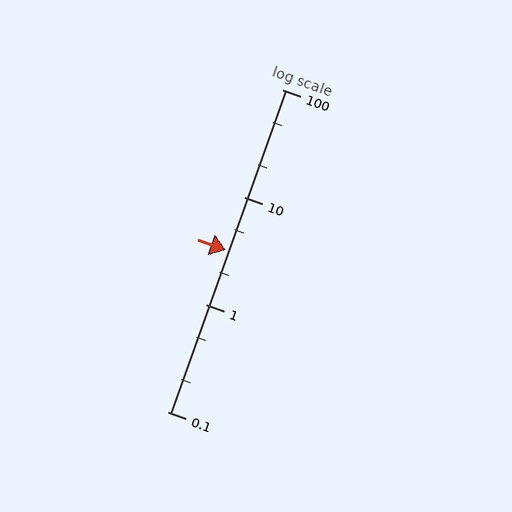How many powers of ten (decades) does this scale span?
The scale spans 3 decades, from 0.1 to 100.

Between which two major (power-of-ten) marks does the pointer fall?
The pointer is between 1 and 10.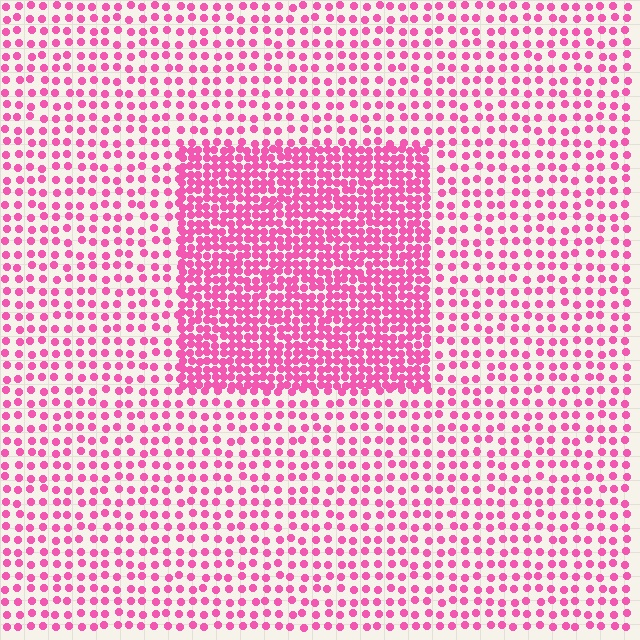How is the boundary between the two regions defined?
The boundary is defined by a change in element density (approximately 2.3x ratio). All elements are the same color, size, and shape.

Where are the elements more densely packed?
The elements are more densely packed inside the rectangle boundary.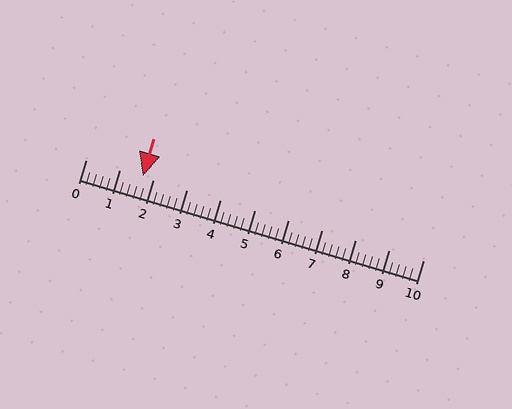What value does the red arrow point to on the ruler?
The red arrow points to approximately 1.7.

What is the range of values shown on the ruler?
The ruler shows values from 0 to 10.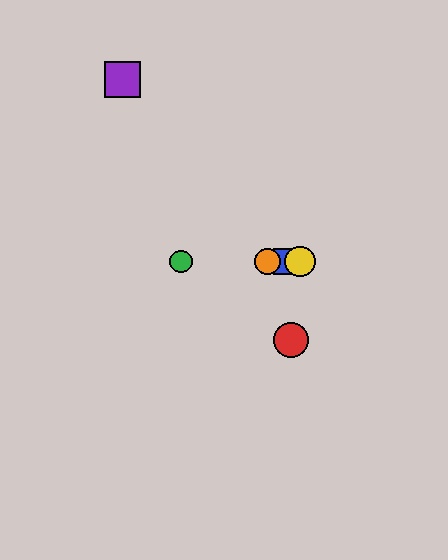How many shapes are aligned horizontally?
4 shapes (the blue square, the green circle, the yellow circle, the orange circle) are aligned horizontally.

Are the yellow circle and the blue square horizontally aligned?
Yes, both are at y≈261.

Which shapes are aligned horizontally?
The blue square, the green circle, the yellow circle, the orange circle are aligned horizontally.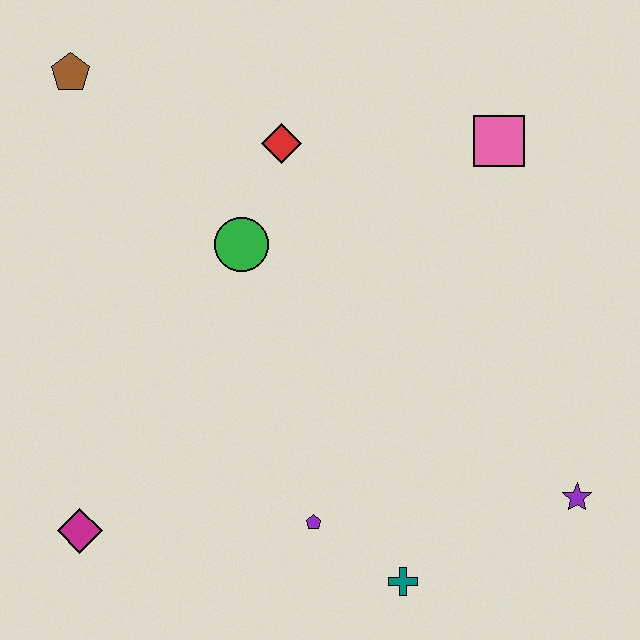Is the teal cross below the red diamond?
Yes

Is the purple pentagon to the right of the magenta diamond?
Yes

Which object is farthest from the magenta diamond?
The pink square is farthest from the magenta diamond.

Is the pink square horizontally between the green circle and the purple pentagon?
No